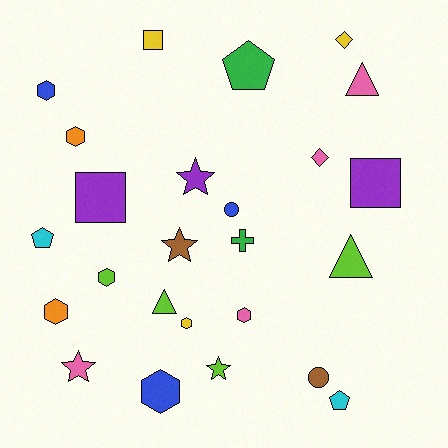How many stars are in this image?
There are 4 stars.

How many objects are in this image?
There are 25 objects.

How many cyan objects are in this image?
There are 2 cyan objects.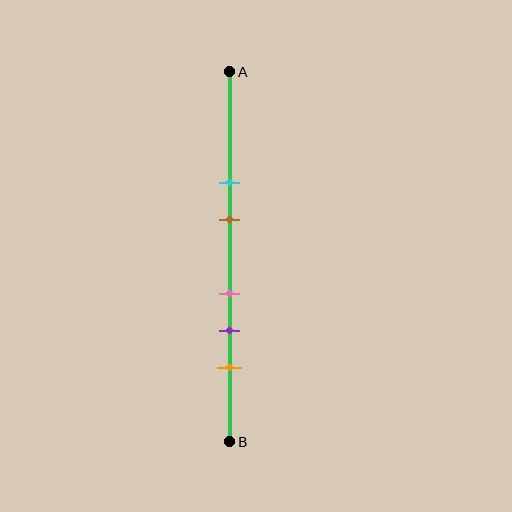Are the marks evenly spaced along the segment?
No, the marks are not evenly spaced.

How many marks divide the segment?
There are 5 marks dividing the segment.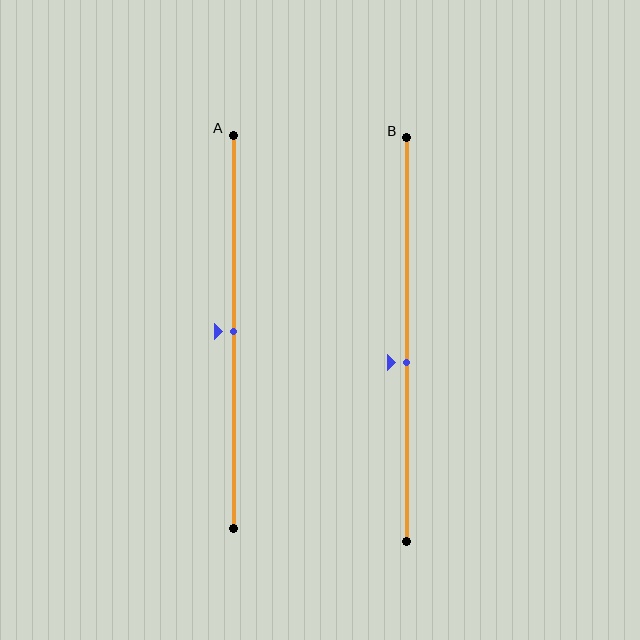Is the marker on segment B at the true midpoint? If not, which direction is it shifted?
No, the marker on segment B is shifted downward by about 6% of the segment length.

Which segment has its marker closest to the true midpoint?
Segment A has its marker closest to the true midpoint.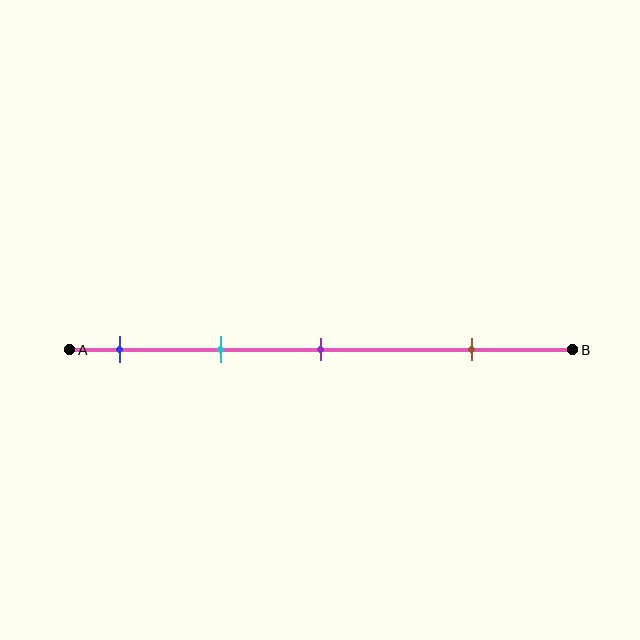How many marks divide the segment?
There are 4 marks dividing the segment.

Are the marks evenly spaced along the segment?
No, the marks are not evenly spaced.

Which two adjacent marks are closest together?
The blue and cyan marks are the closest adjacent pair.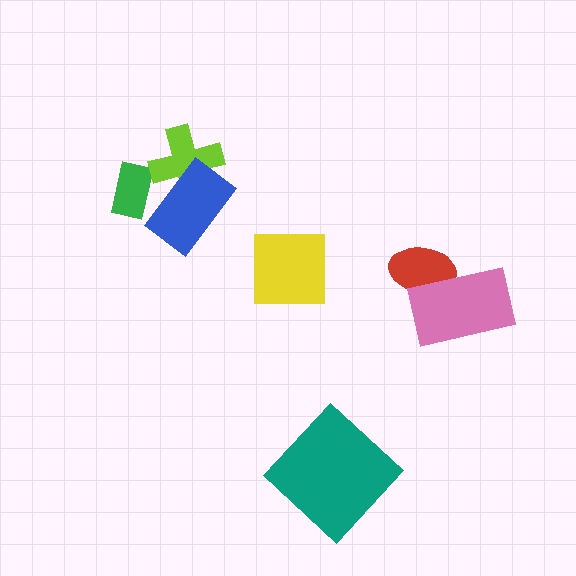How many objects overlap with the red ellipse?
1 object overlaps with the red ellipse.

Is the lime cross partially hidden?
Yes, it is partially covered by another shape.